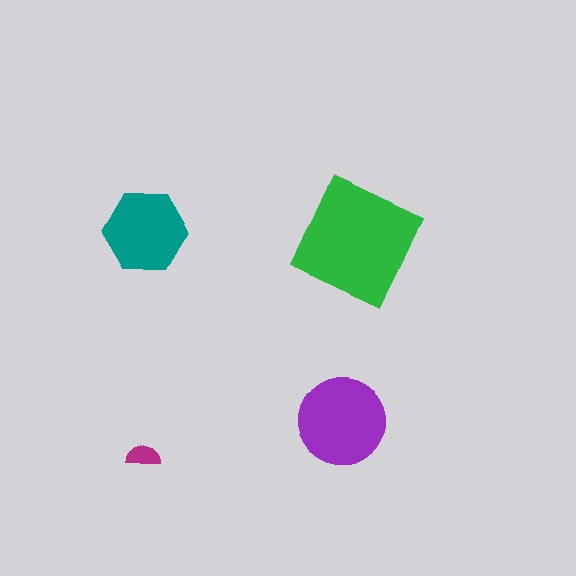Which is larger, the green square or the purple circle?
The green square.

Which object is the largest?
The green square.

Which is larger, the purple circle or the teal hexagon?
The purple circle.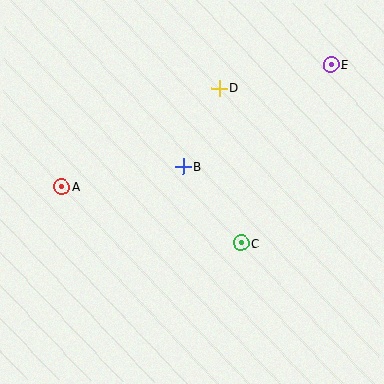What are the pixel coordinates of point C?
Point C is at (241, 243).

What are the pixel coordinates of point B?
Point B is at (183, 166).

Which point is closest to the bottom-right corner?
Point C is closest to the bottom-right corner.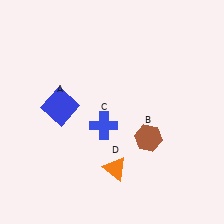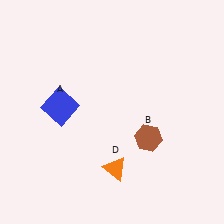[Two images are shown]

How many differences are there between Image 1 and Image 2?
There is 1 difference between the two images.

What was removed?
The blue cross (C) was removed in Image 2.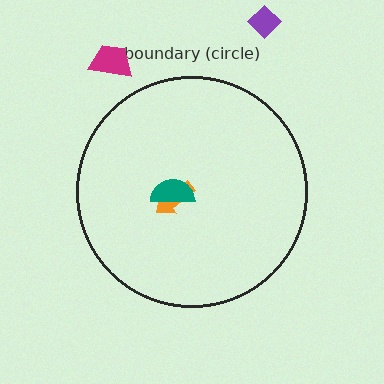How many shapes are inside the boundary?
2 inside, 2 outside.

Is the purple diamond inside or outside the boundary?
Outside.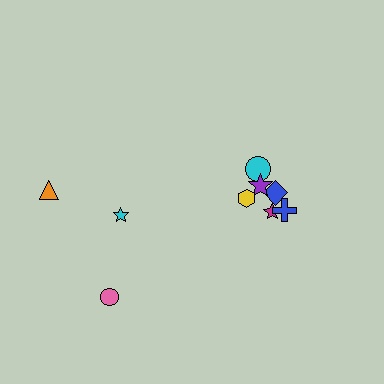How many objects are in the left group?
There are 3 objects.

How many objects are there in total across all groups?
There are 9 objects.